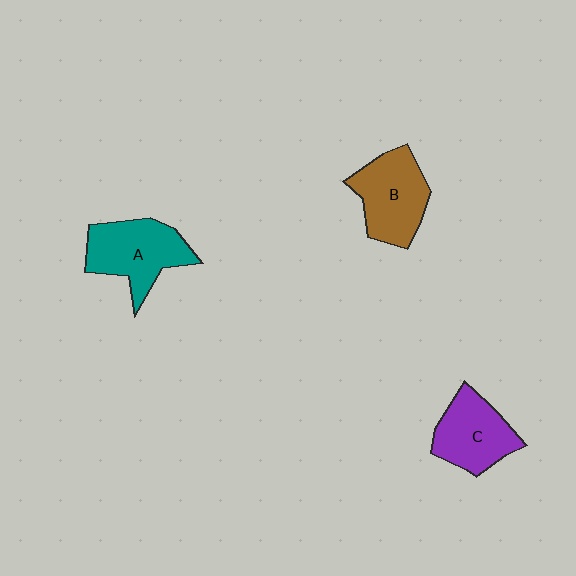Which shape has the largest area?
Shape A (teal).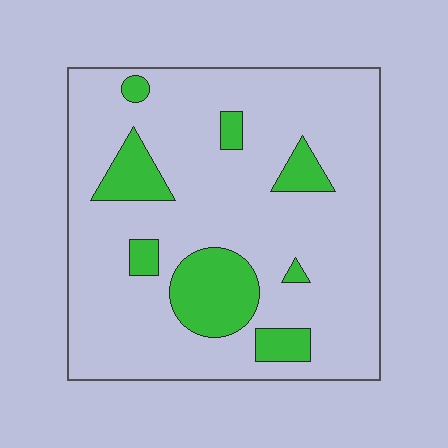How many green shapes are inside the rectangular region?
8.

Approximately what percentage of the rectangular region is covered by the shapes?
Approximately 15%.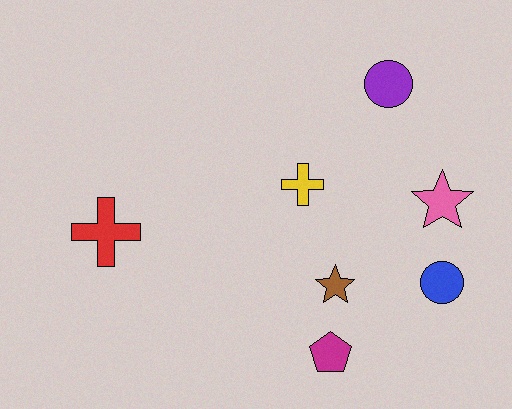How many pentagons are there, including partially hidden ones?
There is 1 pentagon.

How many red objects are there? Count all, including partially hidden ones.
There is 1 red object.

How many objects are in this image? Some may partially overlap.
There are 7 objects.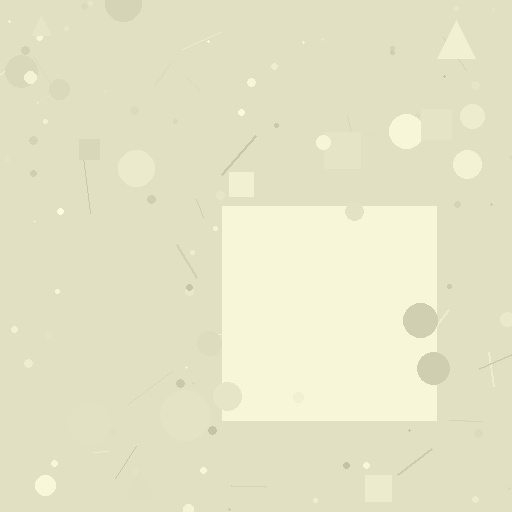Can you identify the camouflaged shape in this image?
The camouflaged shape is a square.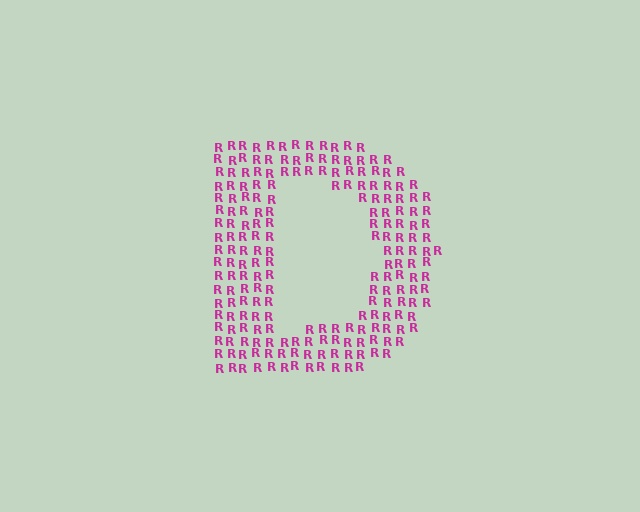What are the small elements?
The small elements are letter R's.